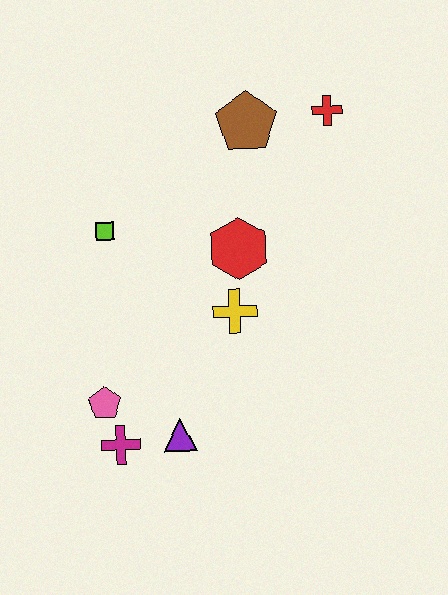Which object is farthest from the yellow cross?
The red cross is farthest from the yellow cross.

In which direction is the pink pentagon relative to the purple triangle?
The pink pentagon is to the left of the purple triangle.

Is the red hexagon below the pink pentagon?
No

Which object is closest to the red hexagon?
The yellow cross is closest to the red hexagon.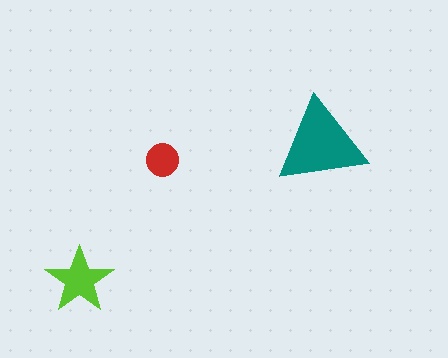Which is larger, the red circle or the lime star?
The lime star.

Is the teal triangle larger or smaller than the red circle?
Larger.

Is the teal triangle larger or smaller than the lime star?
Larger.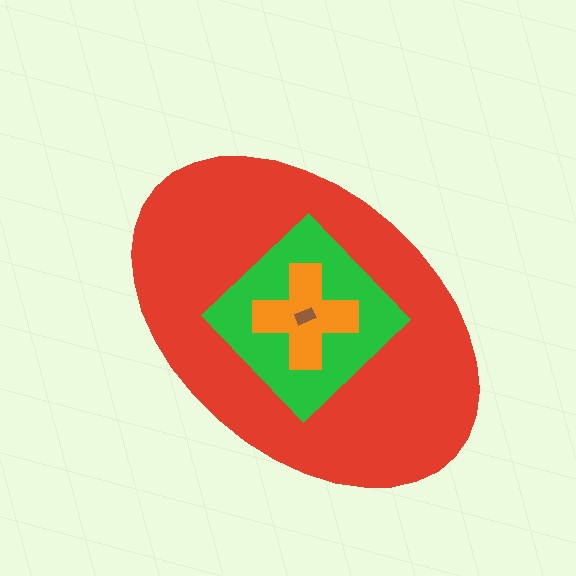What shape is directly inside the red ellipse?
The green diamond.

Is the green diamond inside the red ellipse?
Yes.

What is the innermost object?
The brown rectangle.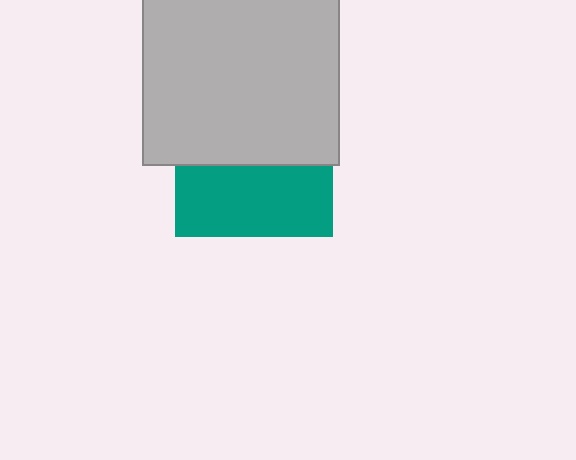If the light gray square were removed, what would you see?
You would see the complete teal square.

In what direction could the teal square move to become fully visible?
The teal square could move down. That would shift it out from behind the light gray square entirely.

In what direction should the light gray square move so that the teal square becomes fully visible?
The light gray square should move up. That is the shortest direction to clear the overlap and leave the teal square fully visible.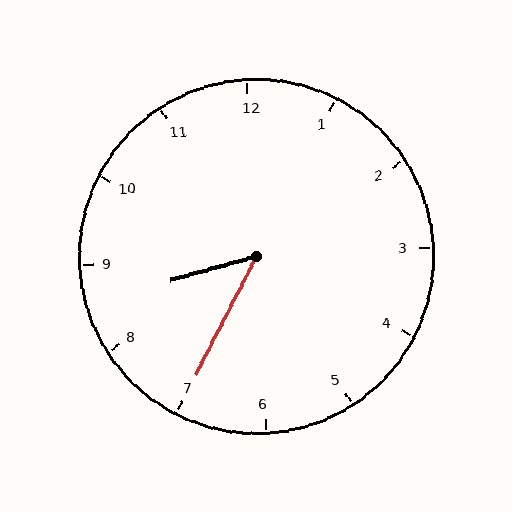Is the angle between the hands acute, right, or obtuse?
It is acute.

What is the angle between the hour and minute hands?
Approximately 48 degrees.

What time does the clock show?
8:35.